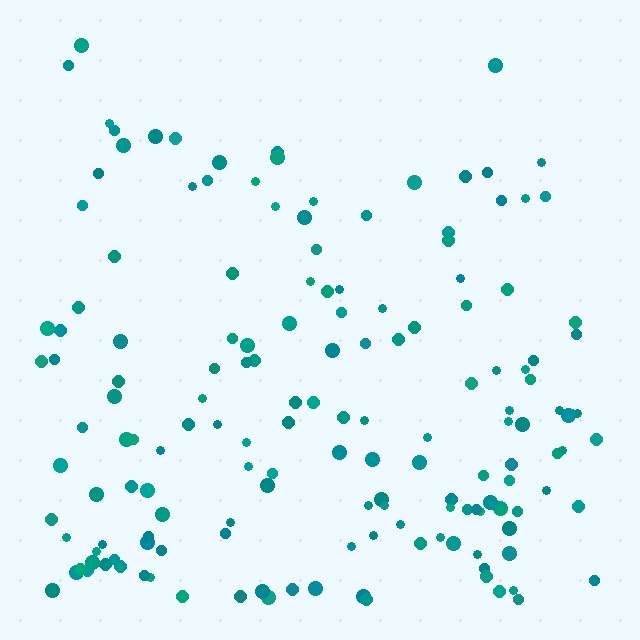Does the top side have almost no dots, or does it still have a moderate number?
Still a moderate number, just noticeably fewer than the bottom.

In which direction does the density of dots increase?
From top to bottom, with the bottom side densest.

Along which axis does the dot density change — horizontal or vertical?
Vertical.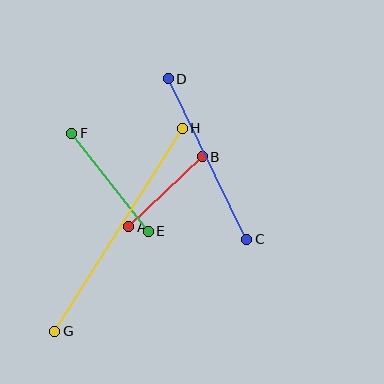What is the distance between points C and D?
The distance is approximately 179 pixels.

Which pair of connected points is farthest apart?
Points G and H are farthest apart.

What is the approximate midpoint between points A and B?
The midpoint is at approximately (165, 192) pixels.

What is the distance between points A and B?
The distance is approximately 102 pixels.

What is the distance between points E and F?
The distance is approximately 124 pixels.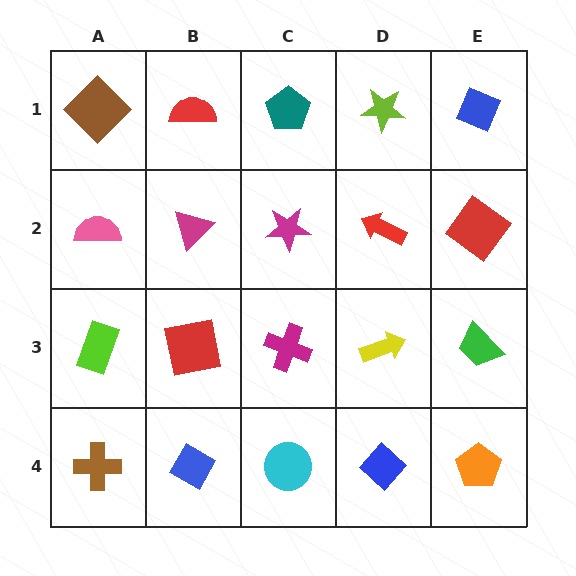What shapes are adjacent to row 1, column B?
A magenta triangle (row 2, column B), a brown diamond (row 1, column A), a teal pentagon (row 1, column C).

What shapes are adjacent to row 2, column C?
A teal pentagon (row 1, column C), a magenta cross (row 3, column C), a magenta triangle (row 2, column B), a red arrow (row 2, column D).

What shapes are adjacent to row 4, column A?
A lime rectangle (row 3, column A), a blue diamond (row 4, column B).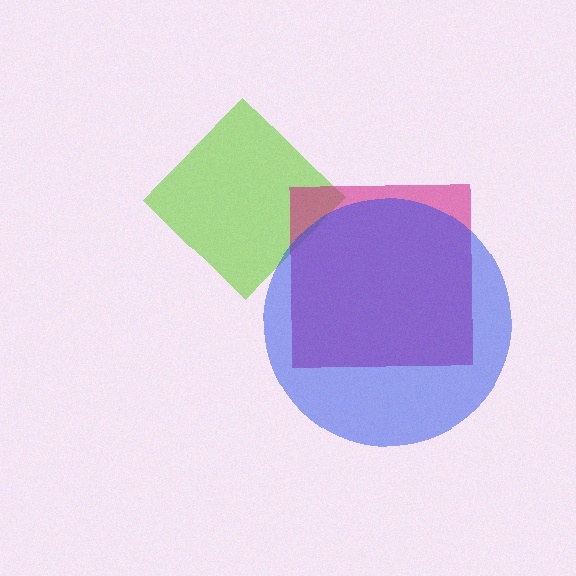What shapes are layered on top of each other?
The layered shapes are: a lime diamond, a magenta square, a blue circle.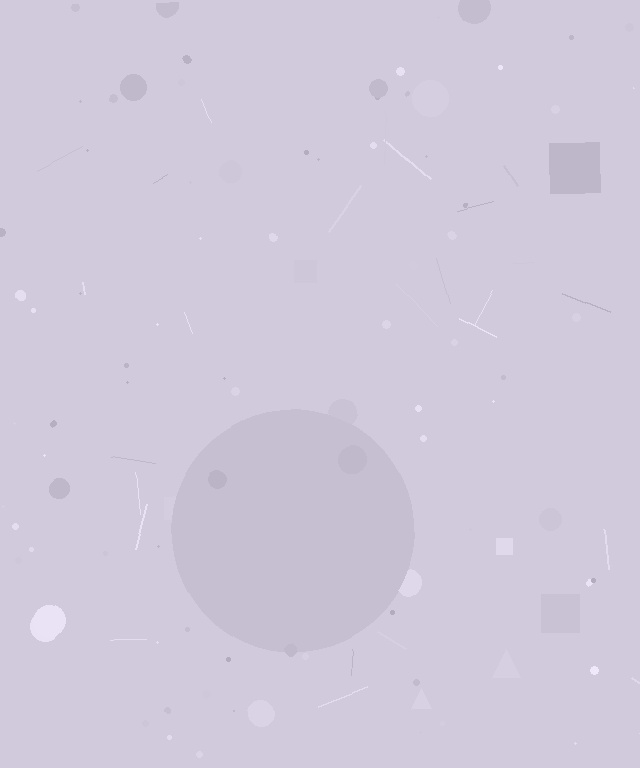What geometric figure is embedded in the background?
A circle is embedded in the background.